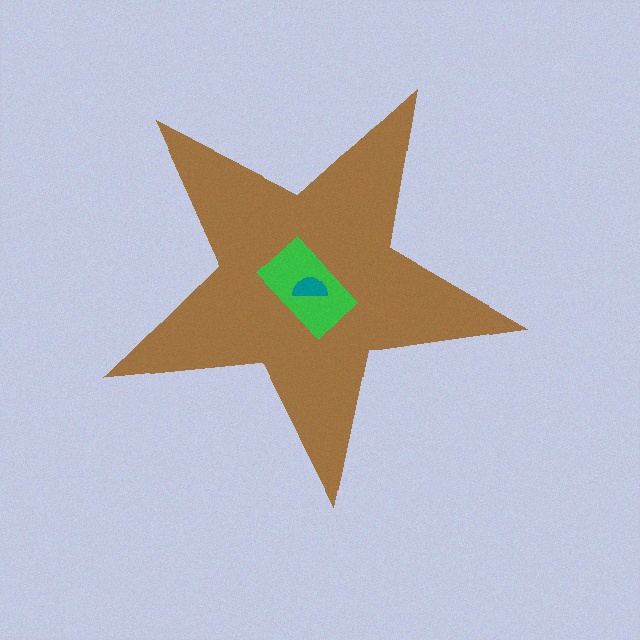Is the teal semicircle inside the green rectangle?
Yes.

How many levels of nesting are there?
3.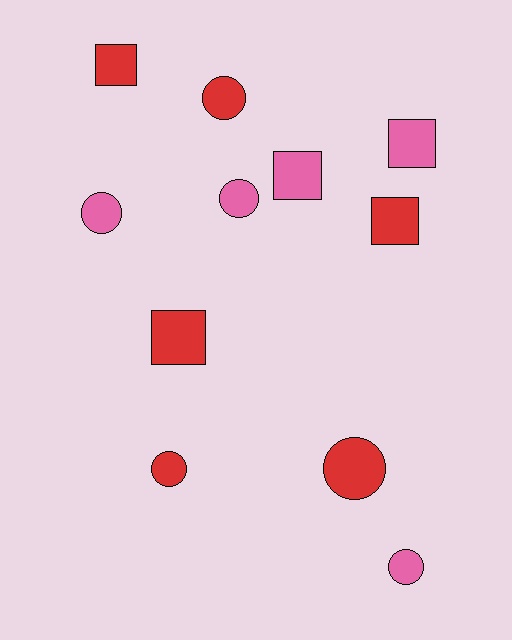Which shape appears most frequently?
Circle, with 6 objects.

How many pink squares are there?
There are 2 pink squares.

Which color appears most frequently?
Red, with 6 objects.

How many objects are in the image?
There are 11 objects.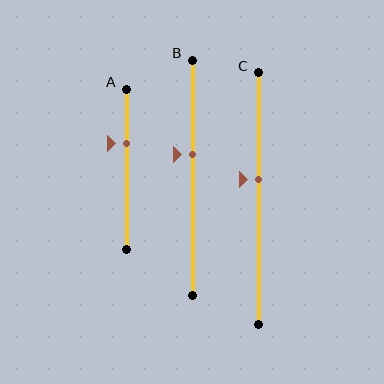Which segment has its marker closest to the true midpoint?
Segment C has its marker closest to the true midpoint.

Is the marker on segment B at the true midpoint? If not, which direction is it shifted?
No, the marker on segment B is shifted upward by about 10% of the segment length.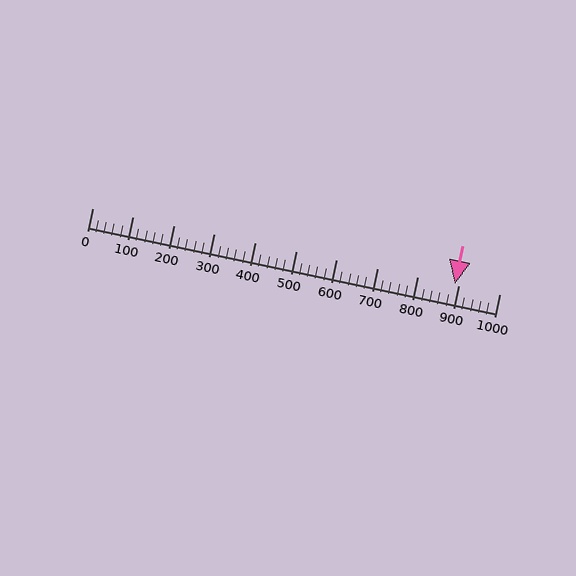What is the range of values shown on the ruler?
The ruler shows values from 0 to 1000.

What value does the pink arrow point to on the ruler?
The pink arrow points to approximately 890.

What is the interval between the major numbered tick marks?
The major tick marks are spaced 100 units apart.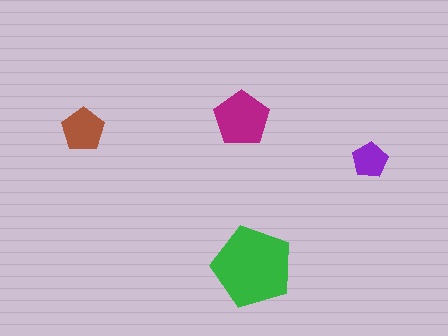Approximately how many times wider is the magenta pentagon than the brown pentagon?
About 1.5 times wider.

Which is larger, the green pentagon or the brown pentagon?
The green one.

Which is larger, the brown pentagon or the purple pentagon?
The brown one.